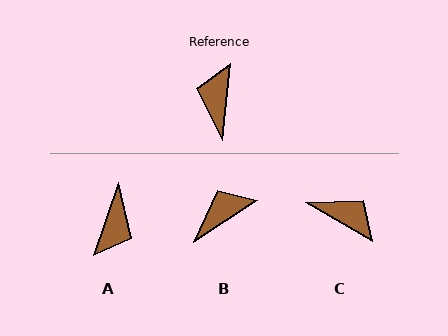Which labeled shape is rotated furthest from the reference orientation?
A, about 167 degrees away.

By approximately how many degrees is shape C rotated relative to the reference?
Approximately 115 degrees clockwise.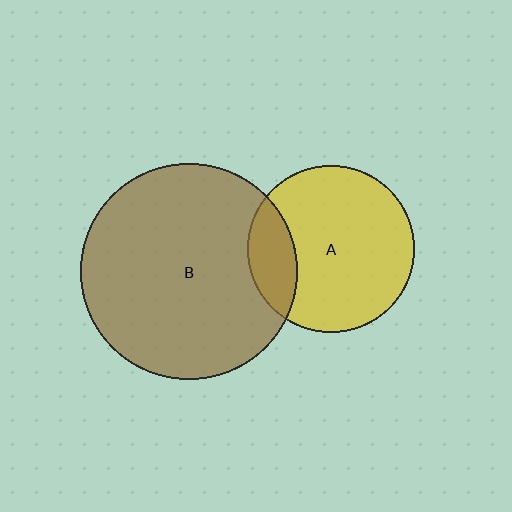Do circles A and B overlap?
Yes.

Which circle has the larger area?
Circle B (brown).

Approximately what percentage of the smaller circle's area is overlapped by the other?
Approximately 20%.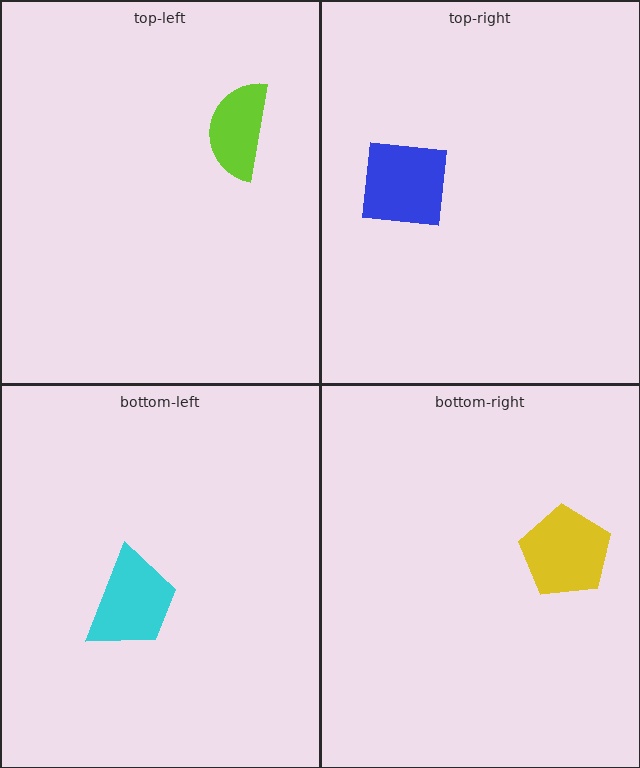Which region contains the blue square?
The top-right region.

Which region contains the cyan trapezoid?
The bottom-left region.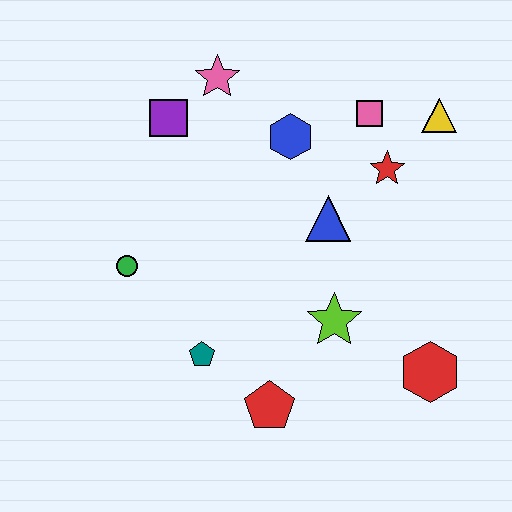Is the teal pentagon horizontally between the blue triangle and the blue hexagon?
No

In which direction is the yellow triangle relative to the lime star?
The yellow triangle is above the lime star.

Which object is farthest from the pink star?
The red hexagon is farthest from the pink star.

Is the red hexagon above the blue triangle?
No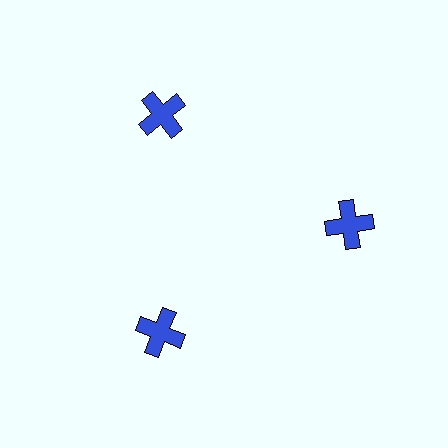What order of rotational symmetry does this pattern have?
This pattern has 3-fold rotational symmetry.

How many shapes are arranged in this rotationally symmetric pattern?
There are 3 shapes, arranged in 3 groups of 1.